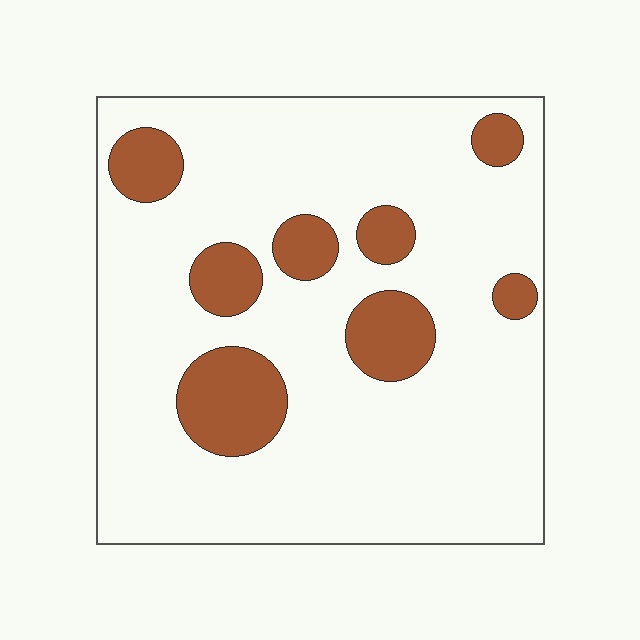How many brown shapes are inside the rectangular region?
8.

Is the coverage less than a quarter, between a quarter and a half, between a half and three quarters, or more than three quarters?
Less than a quarter.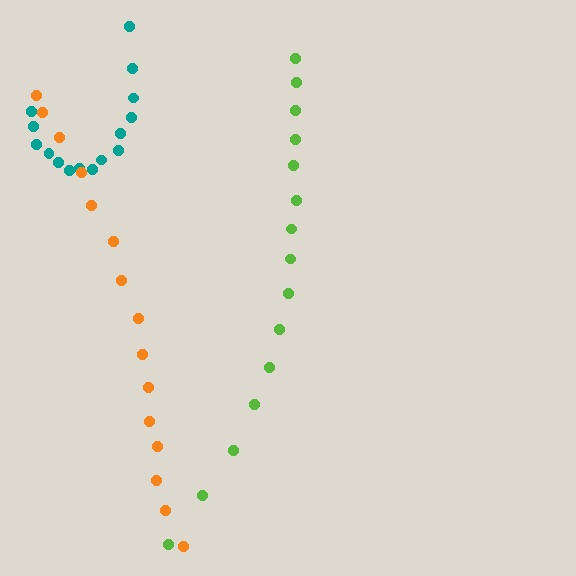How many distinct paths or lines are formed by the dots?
There are 3 distinct paths.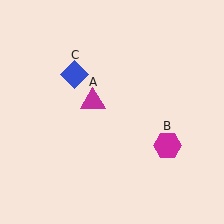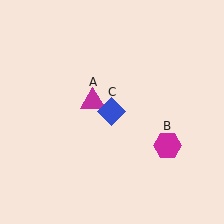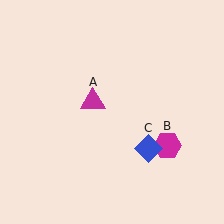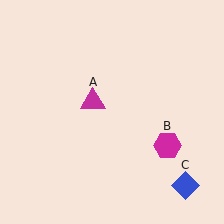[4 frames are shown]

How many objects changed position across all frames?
1 object changed position: blue diamond (object C).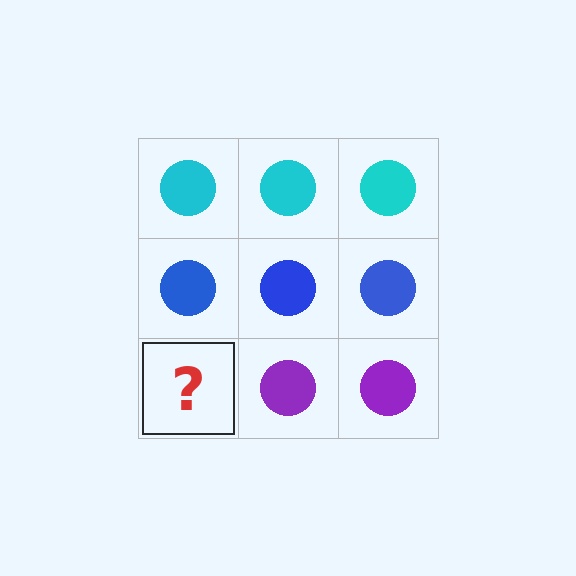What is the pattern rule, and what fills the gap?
The rule is that each row has a consistent color. The gap should be filled with a purple circle.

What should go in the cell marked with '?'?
The missing cell should contain a purple circle.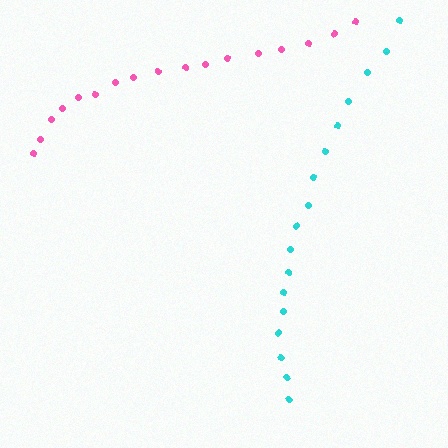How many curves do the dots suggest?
There are 2 distinct paths.